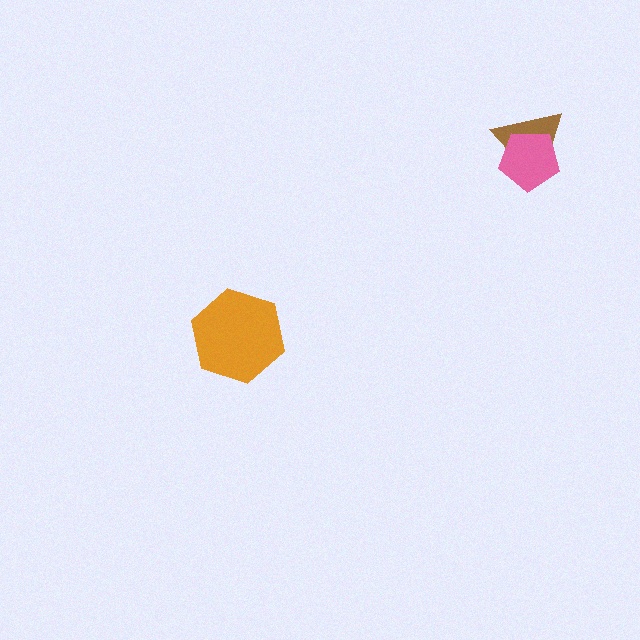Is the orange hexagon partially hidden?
No, no other shape covers it.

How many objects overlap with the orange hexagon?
0 objects overlap with the orange hexagon.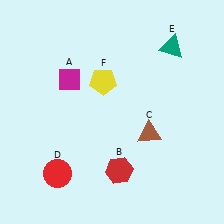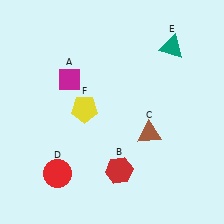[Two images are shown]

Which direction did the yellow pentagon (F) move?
The yellow pentagon (F) moved down.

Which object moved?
The yellow pentagon (F) moved down.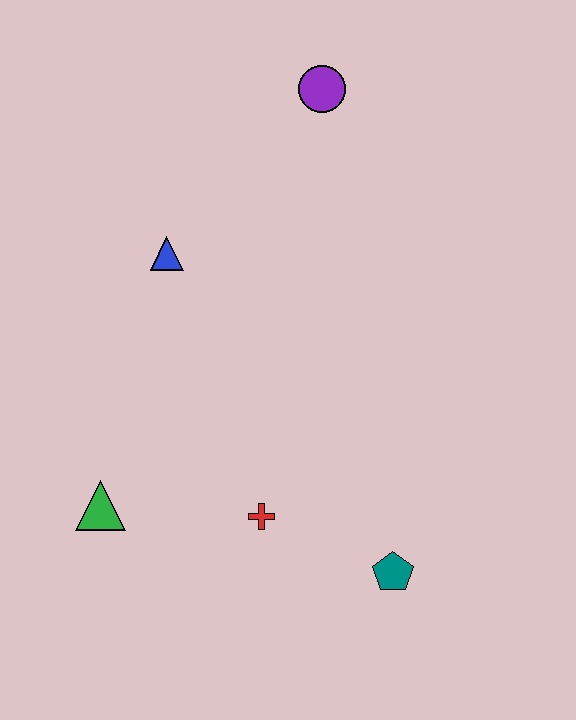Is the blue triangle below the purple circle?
Yes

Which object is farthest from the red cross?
The purple circle is farthest from the red cross.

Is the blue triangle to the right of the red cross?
No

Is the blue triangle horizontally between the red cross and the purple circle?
No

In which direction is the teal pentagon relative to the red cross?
The teal pentagon is to the right of the red cross.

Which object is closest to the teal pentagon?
The red cross is closest to the teal pentagon.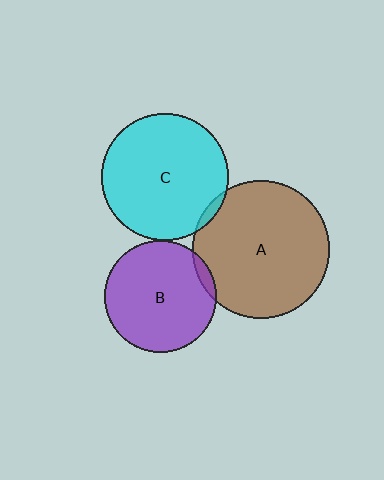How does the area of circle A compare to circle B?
Approximately 1.5 times.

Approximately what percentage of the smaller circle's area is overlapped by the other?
Approximately 5%.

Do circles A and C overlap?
Yes.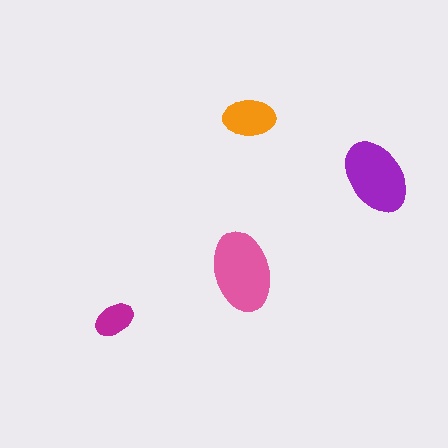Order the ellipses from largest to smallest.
the pink one, the purple one, the orange one, the magenta one.